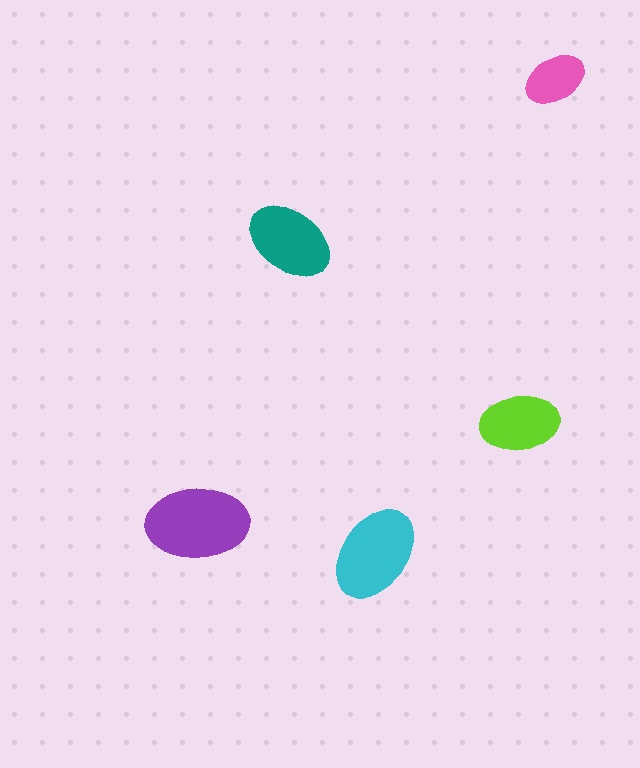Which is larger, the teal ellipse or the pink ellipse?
The teal one.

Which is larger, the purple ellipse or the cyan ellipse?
The purple one.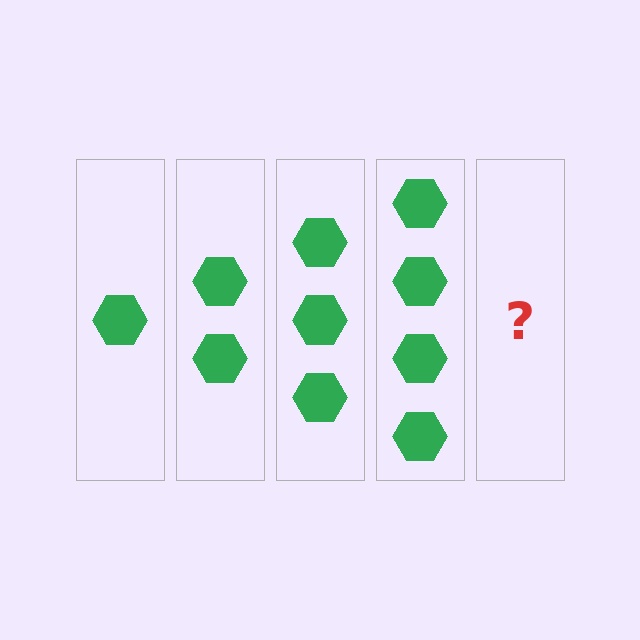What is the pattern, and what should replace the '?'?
The pattern is that each step adds one more hexagon. The '?' should be 5 hexagons.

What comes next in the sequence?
The next element should be 5 hexagons.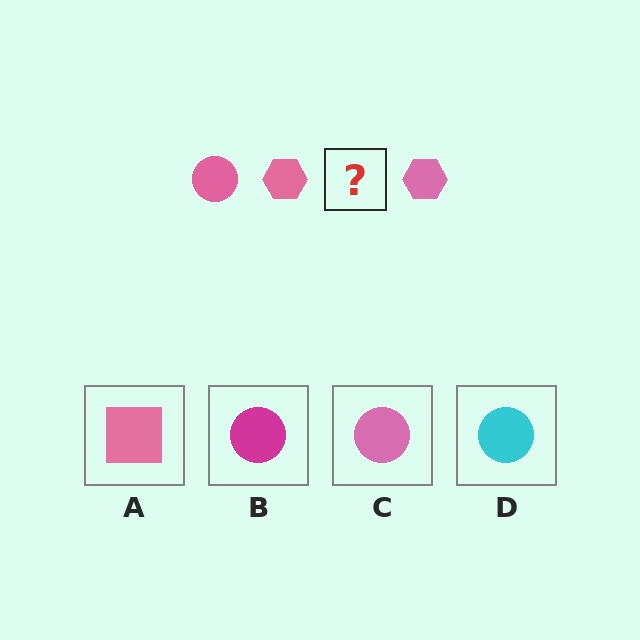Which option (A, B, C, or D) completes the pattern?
C.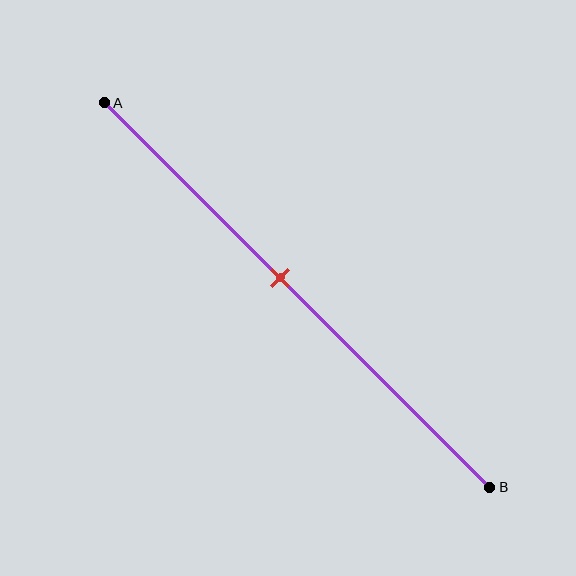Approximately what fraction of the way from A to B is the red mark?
The red mark is approximately 45% of the way from A to B.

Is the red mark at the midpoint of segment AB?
No, the mark is at about 45% from A, not at the 50% midpoint.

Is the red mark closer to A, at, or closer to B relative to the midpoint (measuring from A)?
The red mark is closer to point A than the midpoint of segment AB.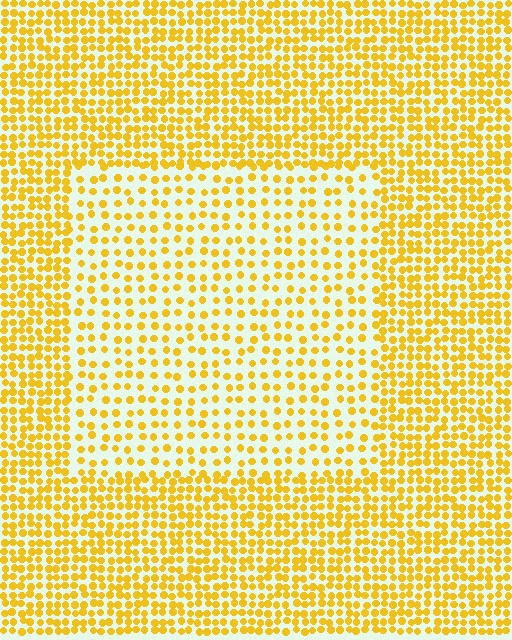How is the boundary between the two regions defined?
The boundary is defined by a change in element density (approximately 1.9x ratio). All elements are the same color, size, and shape.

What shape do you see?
I see a rectangle.